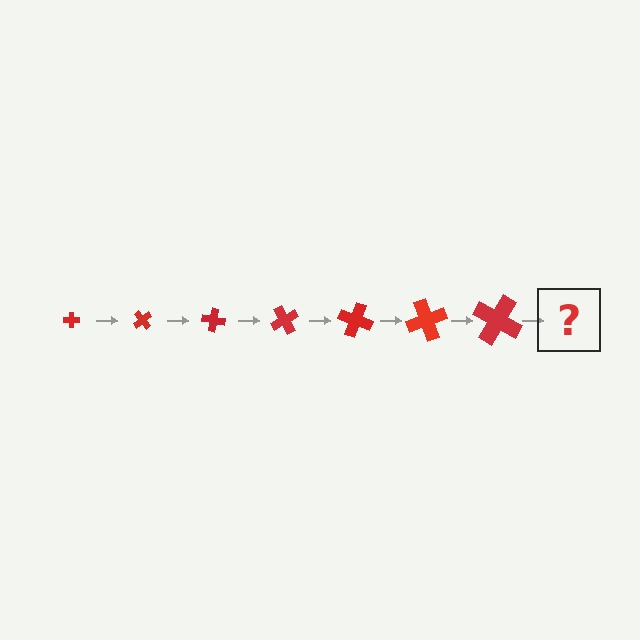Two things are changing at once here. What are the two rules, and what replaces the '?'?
The two rules are that the cross grows larger each step and it rotates 50 degrees each step. The '?' should be a cross, larger than the previous one and rotated 350 degrees from the start.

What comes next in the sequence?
The next element should be a cross, larger than the previous one and rotated 350 degrees from the start.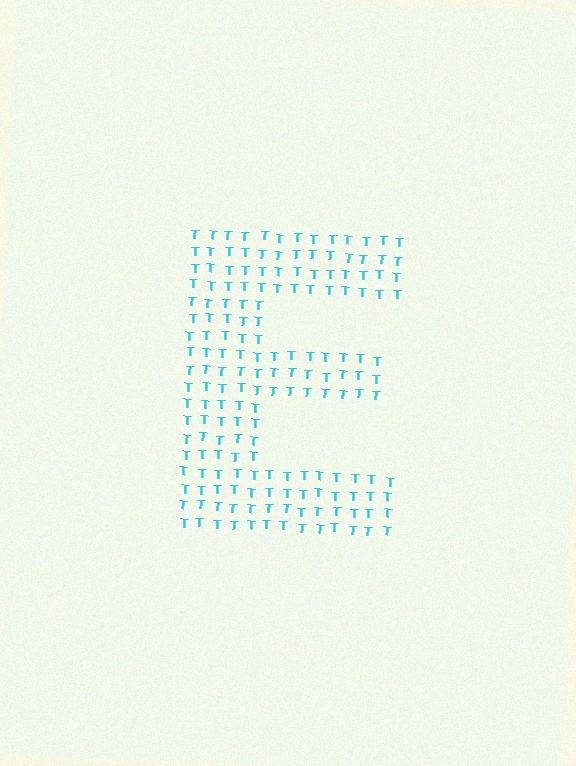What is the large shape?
The large shape is the letter E.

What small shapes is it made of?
It is made of small letter T's.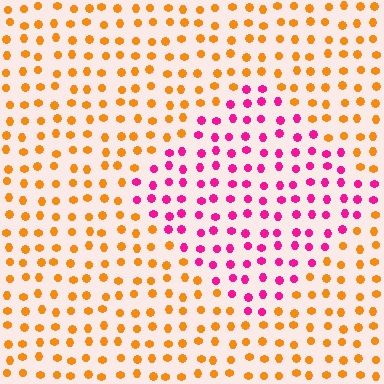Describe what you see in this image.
The image is filled with small orange elements in a uniform arrangement. A diamond-shaped region is visible where the elements are tinted to a slightly different hue, forming a subtle color boundary.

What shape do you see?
I see a diamond.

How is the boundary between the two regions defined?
The boundary is defined purely by a slight shift in hue (about 68 degrees). Spacing, size, and orientation are identical on both sides.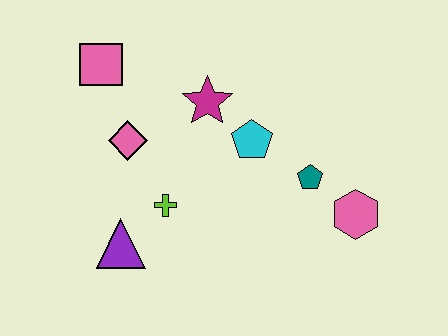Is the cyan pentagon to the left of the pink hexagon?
Yes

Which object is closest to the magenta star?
The cyan pentagon is closest to the magenta star.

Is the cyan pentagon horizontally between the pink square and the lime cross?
No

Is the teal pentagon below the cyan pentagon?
Yes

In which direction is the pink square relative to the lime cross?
The pink square is above the lime cross.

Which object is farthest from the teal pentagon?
The pink square is farthest from the teal pentagon.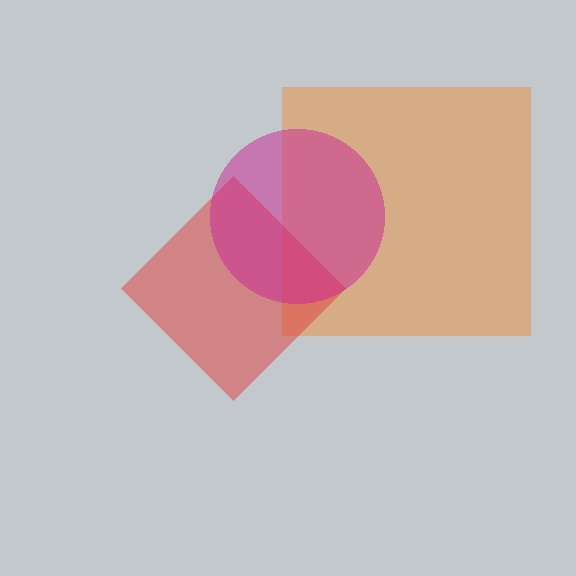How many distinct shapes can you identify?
There are 3 distinct shapes: an orange square, a red diamond, a magenta circle.